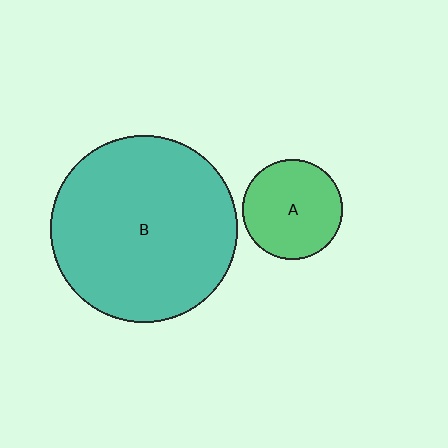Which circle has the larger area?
Circle B (teal).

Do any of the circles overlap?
No, none of the circles overlap.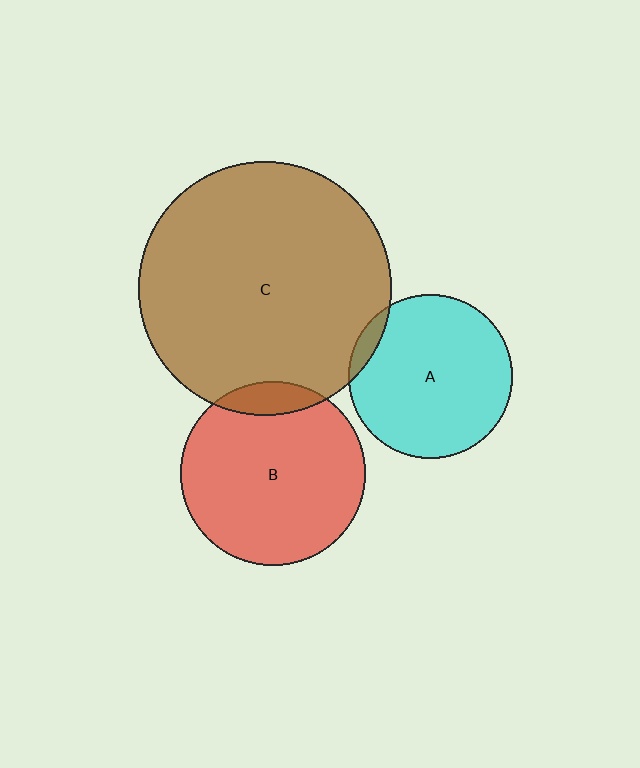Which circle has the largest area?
Circle C (brown).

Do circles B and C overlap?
Yes.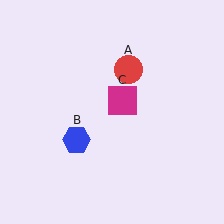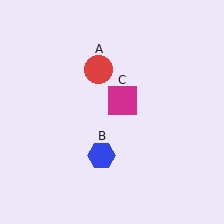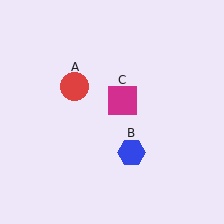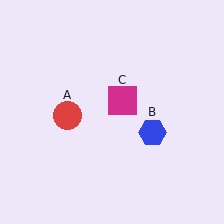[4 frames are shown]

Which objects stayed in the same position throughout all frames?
Magenta square (object C) remained stationary.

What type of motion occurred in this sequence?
The red circle (object A), blue hexagon (object B) rotated counterclockwise around the center of the scene.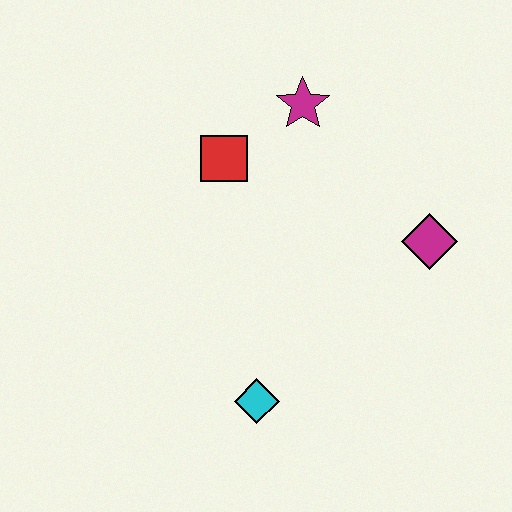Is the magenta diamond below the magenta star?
Yes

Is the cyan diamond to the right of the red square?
Yes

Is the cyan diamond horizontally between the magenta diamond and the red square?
Yes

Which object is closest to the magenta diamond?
The magenta star is closest to the magenta diamond.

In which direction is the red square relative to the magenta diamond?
The red square is to the left of the magenta diamond.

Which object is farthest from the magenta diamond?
The cyan diamond is farthest from the magenta diamond.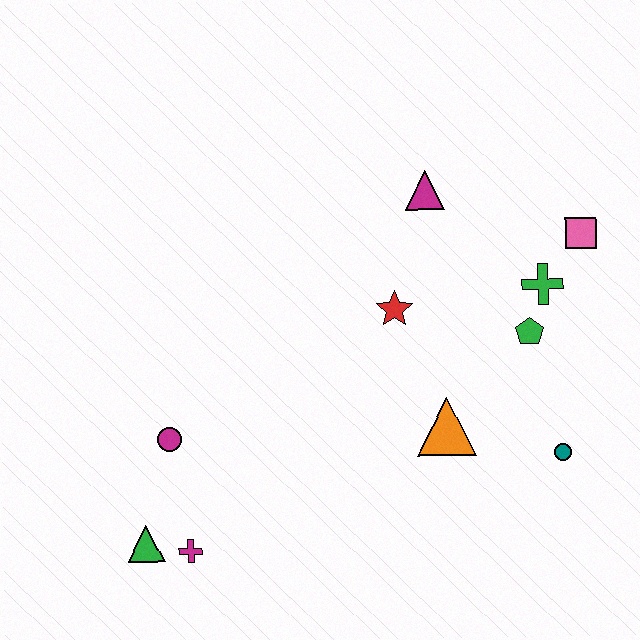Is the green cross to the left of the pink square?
Yes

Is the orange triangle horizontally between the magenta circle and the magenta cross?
No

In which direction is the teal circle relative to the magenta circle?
The teal circle is to the right of the magenta circle.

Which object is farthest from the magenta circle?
The pink square is farthest from the magenta circle.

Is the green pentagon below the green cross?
Yes